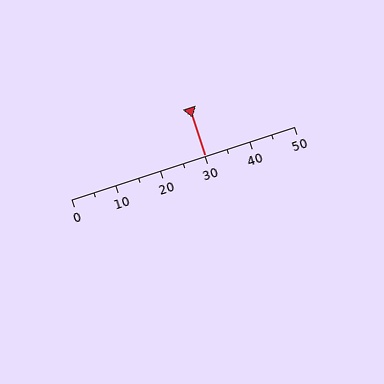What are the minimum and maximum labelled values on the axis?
The axis runs from 0 to 50.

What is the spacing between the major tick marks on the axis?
The major ticks are spaced 10 apart.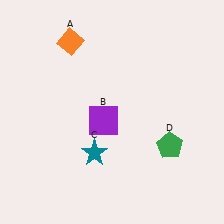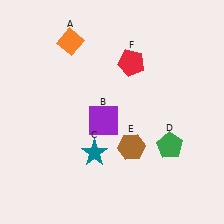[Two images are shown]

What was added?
A brown hexagon (E), a red pentagon (F) were added in Image 2.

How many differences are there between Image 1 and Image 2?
There are 2 differences between the two images.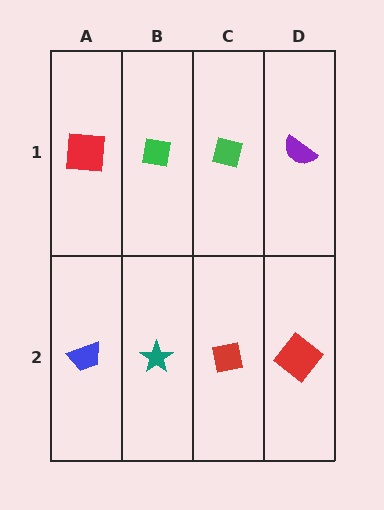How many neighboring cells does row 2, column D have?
2.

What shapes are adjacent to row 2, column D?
A purple semicircle (row 1, column D), a red square (row 2, column C).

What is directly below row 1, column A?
A blue trapezoid.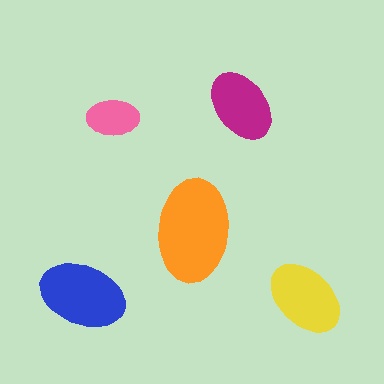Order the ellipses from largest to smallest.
the orange one, the blue one, the yellow one, the magenta one, the pink one.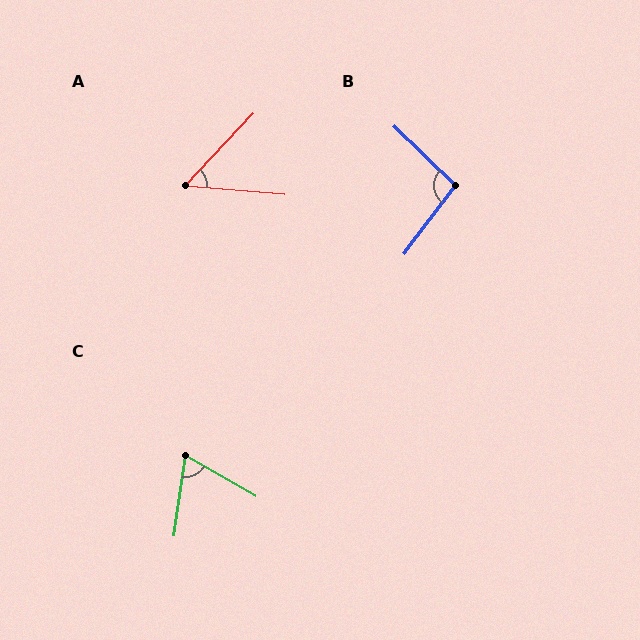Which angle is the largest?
B, at approximately 97 degrees.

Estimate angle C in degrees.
Approximately 69 degrees.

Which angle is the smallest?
A, at approximately 52 degrees.